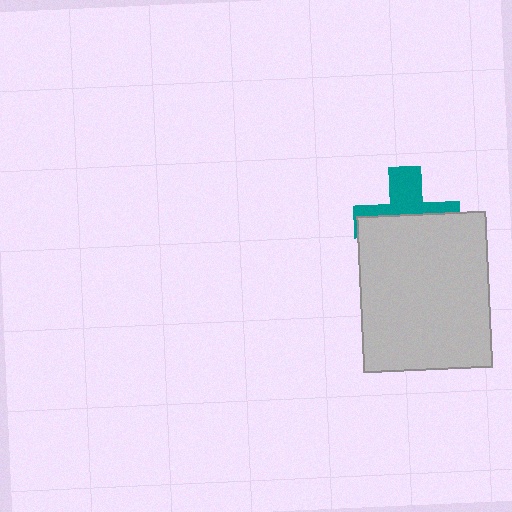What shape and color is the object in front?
The object in front is a light gray rectangle.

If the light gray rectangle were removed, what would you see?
You would see the complete teal cross.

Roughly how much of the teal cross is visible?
A small part of it is visible (roughly 42%).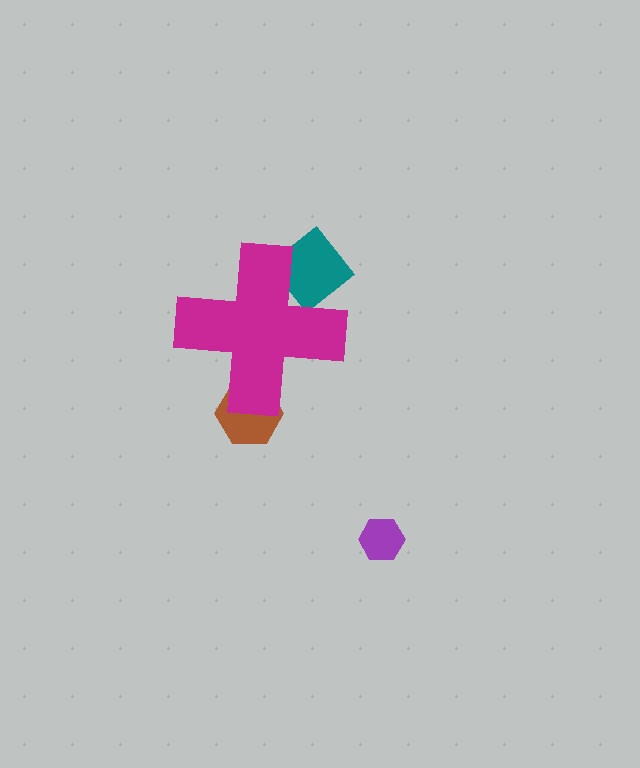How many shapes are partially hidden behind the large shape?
2 shapes are partially hidden.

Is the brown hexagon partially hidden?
Yes, the brown hexagon is partially hidden behind the magenta cross.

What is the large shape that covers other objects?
A magenta cross.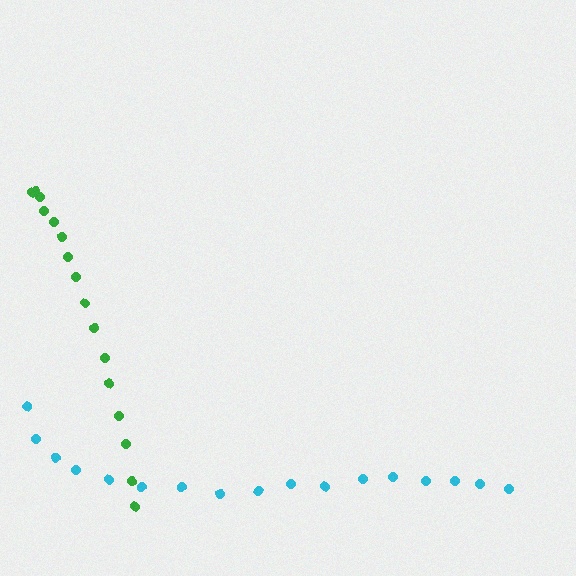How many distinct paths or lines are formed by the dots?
There are 2 distinct paths.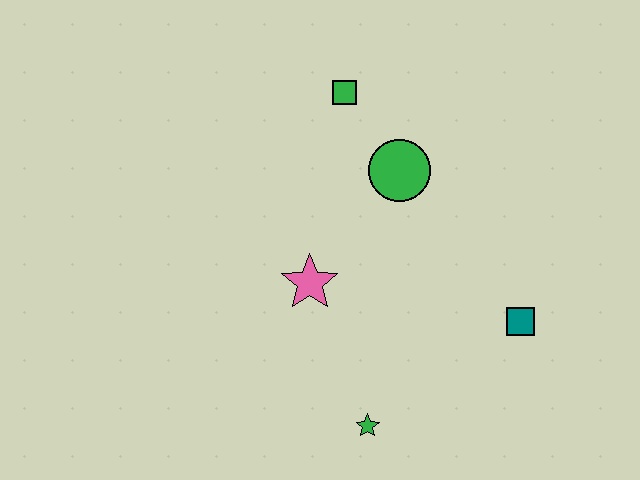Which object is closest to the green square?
The green circle is closest to the green square.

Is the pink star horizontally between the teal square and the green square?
No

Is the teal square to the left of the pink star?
No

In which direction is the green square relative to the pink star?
The green square is above the pink star.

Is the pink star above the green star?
Yes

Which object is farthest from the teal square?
The green square is farthest from the teal square.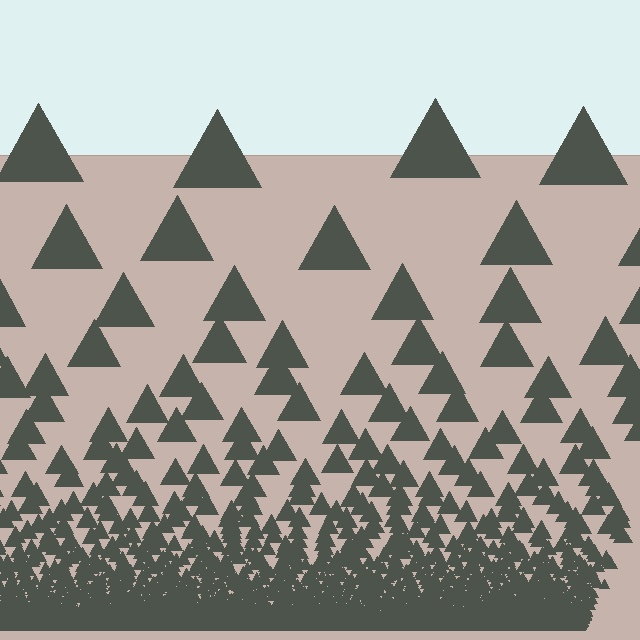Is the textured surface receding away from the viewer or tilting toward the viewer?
The surface appears to tilt toward the viewer. Texture elements get larger and sparser toward the top.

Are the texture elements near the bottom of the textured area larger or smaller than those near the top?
Smaller. The gradient is inverted — elements near the bottom are smaller and denser.